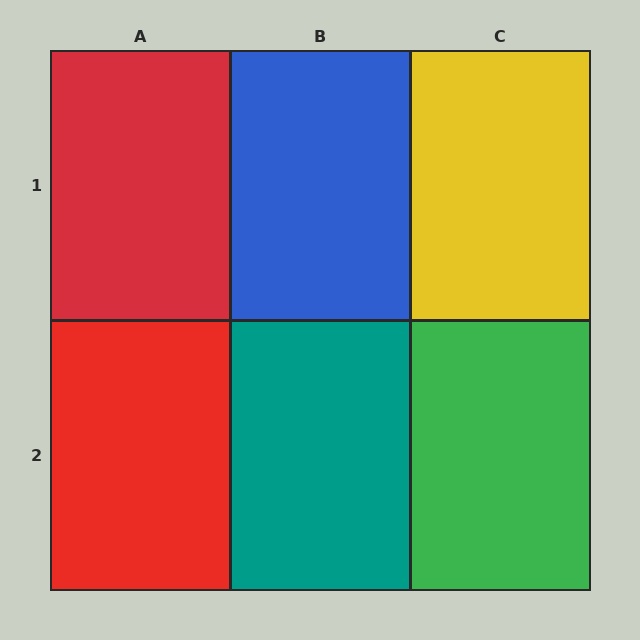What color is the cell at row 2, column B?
Teal.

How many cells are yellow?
1 cell is yellow.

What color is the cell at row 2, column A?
Red.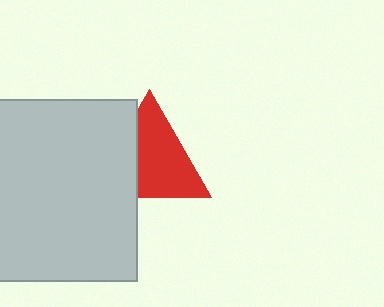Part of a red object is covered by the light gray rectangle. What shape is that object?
It is a triangle.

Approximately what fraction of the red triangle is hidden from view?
Roughly 33% of the red triangle is hidden behind the light gray rectangle.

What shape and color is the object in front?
The object in front is a light gray rectangle.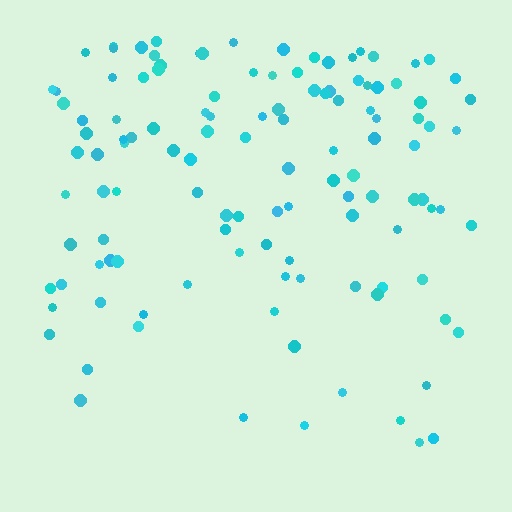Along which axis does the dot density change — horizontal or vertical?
Vertical.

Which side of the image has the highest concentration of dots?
The top.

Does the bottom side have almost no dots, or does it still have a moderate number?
Still a moderate number, just noticeably fewer than the top.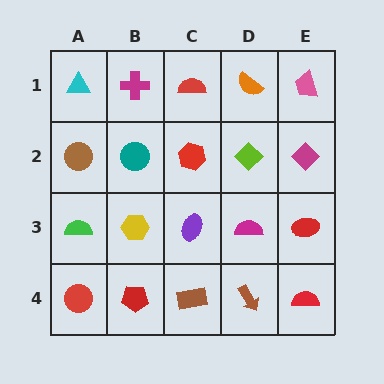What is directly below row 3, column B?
A red pentagon.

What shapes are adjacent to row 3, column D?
A lime diamond (row 2, column D), a brown arrow (row 4, column D), a purple ellipse (row 3, column C), a red ellipse (row 3, column E).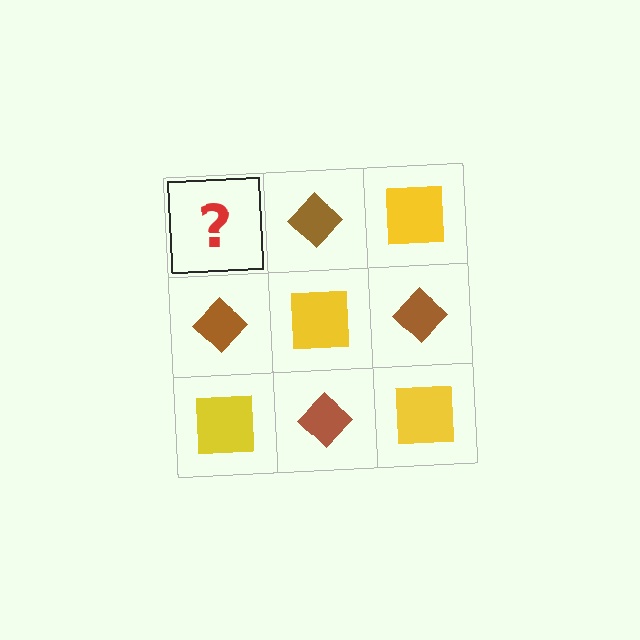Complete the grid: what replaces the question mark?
The question mark should be replaced with a yellow square.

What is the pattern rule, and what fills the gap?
The rule is that it alternates yellow square and brown diamond in a checkerboard pattern. The gap should be filled with a yellow square.